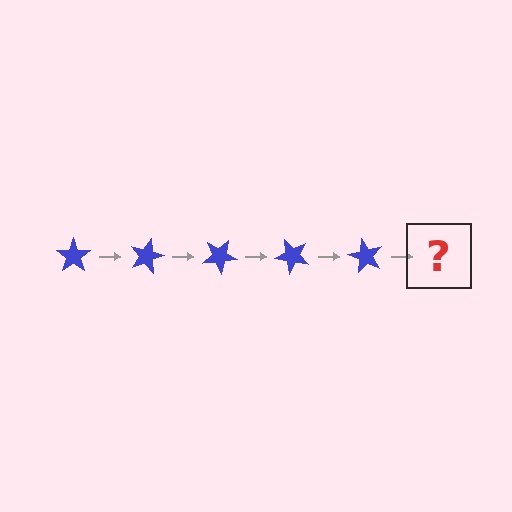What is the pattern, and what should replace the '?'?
The pattern is that the star rotates 15 degrees each step. The '?' should be a blue star rotated 75 degrees.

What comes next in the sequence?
The next element should be a blue star rotated 75 degrees.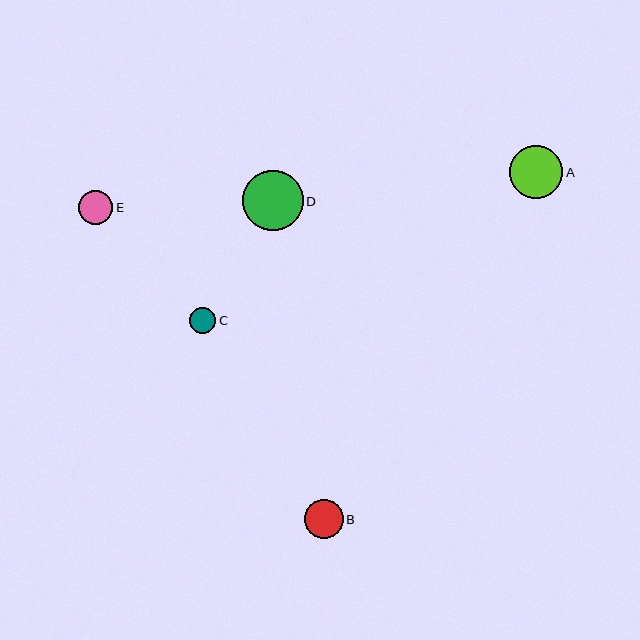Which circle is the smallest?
Circle C is the smallest with a size of approximately 26 pixels.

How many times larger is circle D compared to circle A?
Circle D is approximately 1.1 times the size of circle A.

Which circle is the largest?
Circle D is the largest with a size of approximately 61 pixels.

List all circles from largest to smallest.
From largest to smallest: D, A, B, E, C.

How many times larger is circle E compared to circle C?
Circle E is approximately 1.3 times the size of circle C.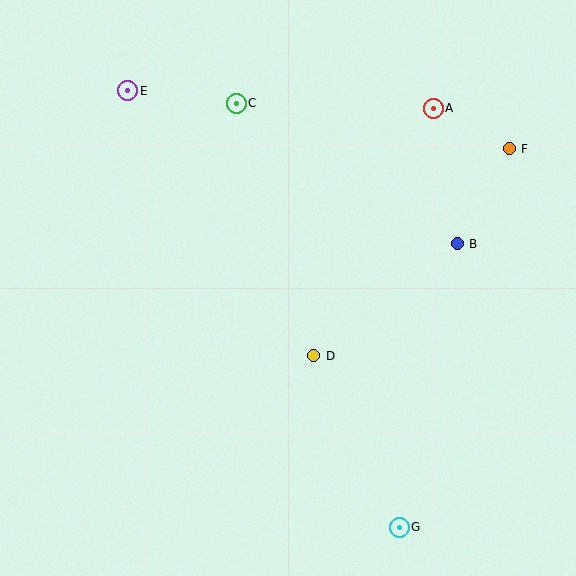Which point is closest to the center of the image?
Point D at (314, 356) is closest to the center.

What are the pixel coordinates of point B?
Point B is at (457, 244).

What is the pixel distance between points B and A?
The distance between B and A is 138 pixels.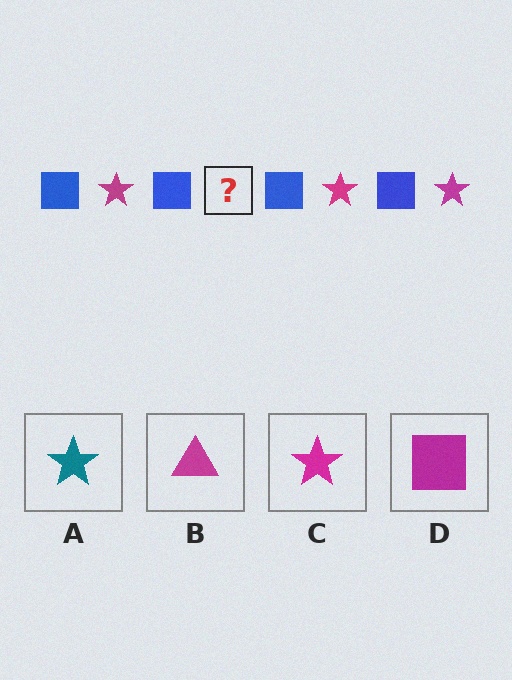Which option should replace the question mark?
Option C.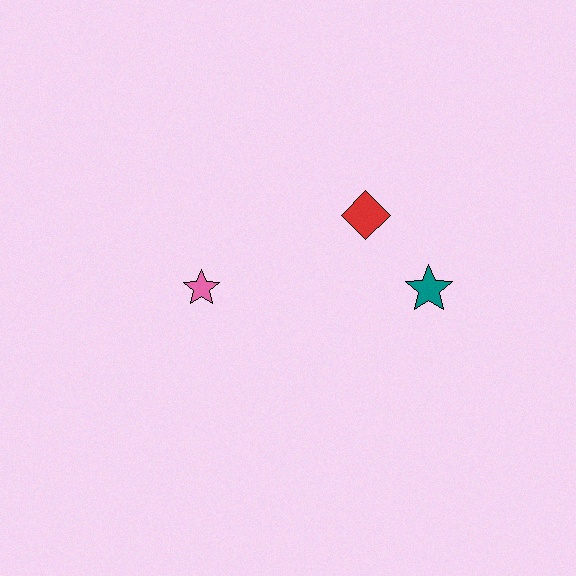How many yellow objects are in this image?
There are no yellow objects.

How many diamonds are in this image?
There is 1 diamond.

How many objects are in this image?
There are 3 objects.